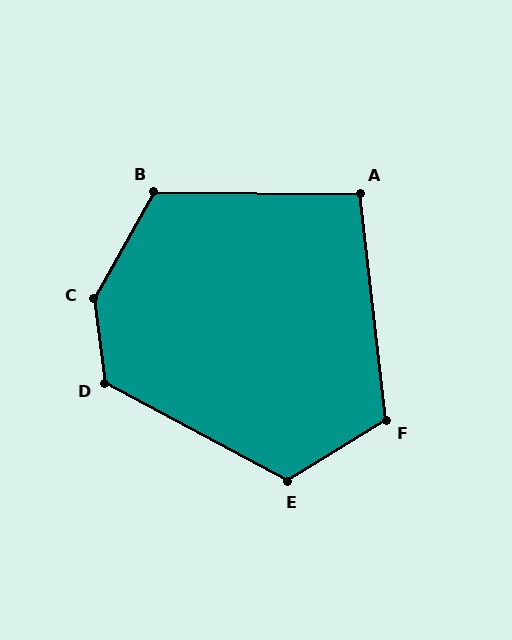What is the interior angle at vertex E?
Approximately 120 degrees (obtuse).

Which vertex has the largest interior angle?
C, at approximately 143 degrees.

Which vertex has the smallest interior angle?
A, at approximately 97 degrees.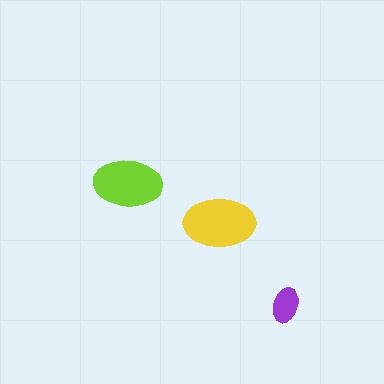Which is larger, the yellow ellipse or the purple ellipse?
The yellow one.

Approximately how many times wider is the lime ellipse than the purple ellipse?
About 2 times wider.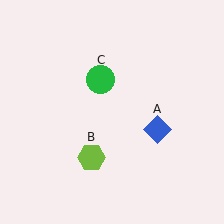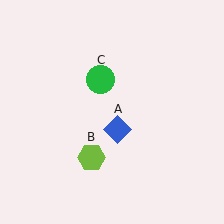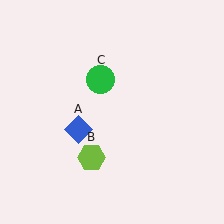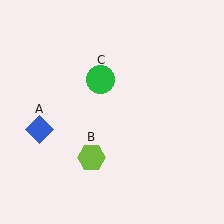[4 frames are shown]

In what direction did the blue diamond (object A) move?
The blue diamond (object A) moved left.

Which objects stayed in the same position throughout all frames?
Lime hexagon (object B) and green circle (object C) remained stationary.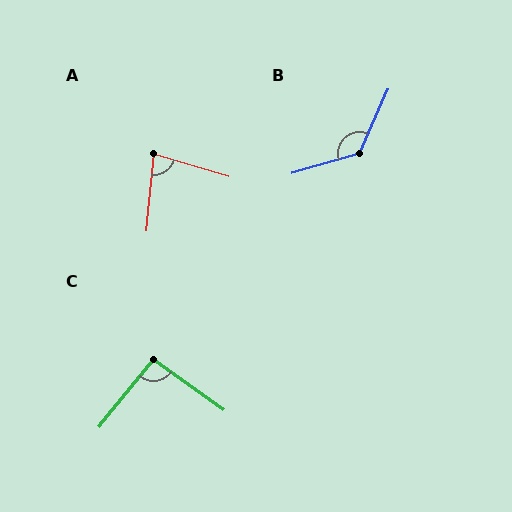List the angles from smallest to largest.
A (79°), C (93°), B (130°).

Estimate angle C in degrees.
Approximately 93 degrees.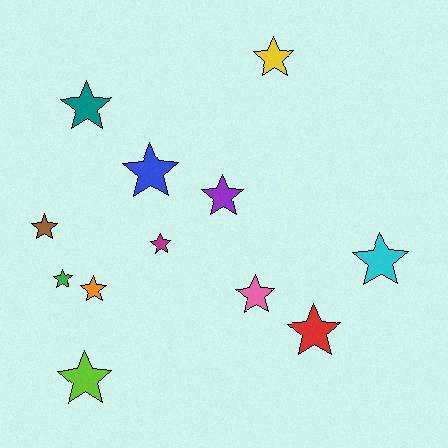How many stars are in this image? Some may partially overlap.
There are 12 stars.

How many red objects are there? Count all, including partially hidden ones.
There is 1 red object.